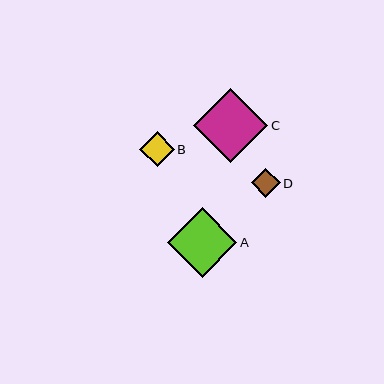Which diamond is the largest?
Diamond C is the largest with a size of approximately 74 pixels.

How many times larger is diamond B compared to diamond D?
Diamond B is approximately 1.2 times the size of diamond D.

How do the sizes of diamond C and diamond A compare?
Diamond C and diamond A are approximately the same size.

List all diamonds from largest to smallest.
From largest to smallest: C, A, B, D.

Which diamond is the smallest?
Diamond D is the smallest with a size of approximately 29 pixels.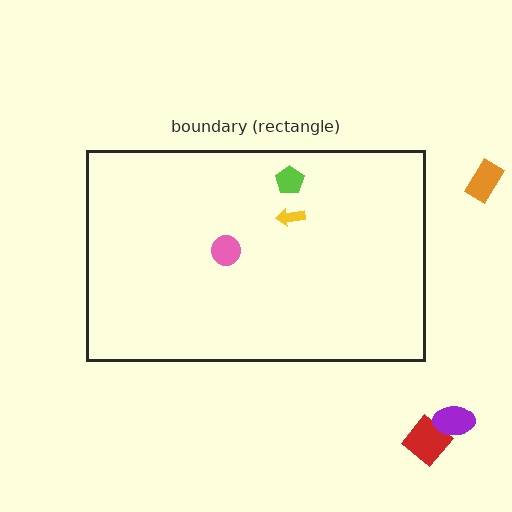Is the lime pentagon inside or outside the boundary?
Inside.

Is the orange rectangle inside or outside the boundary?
Outside.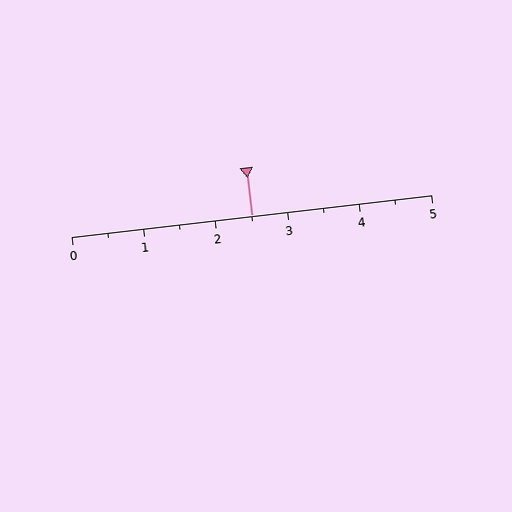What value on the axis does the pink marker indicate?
The marker indicates approximately 2.5.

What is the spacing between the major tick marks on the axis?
The major ticks are spaced 1 apart.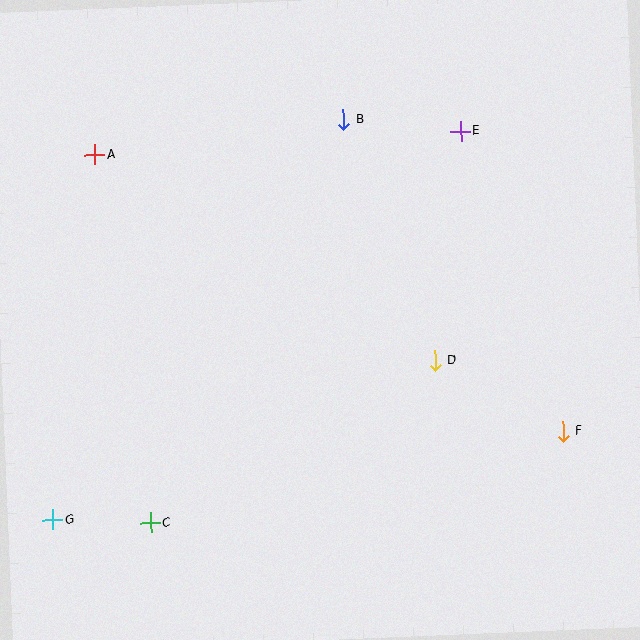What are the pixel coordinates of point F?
Point F is at (563, 431).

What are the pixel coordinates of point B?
Point B is at (343, 120).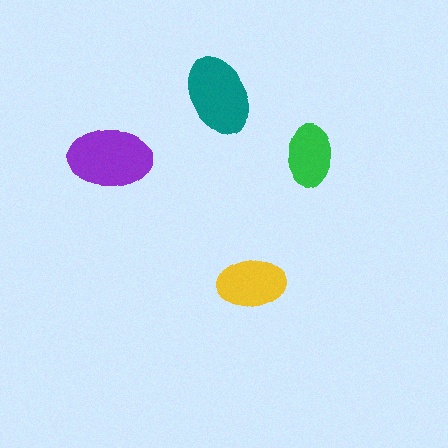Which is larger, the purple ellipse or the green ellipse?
The purple one.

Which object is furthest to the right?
The green ellipse is rightmost.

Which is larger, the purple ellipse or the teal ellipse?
The purple one.